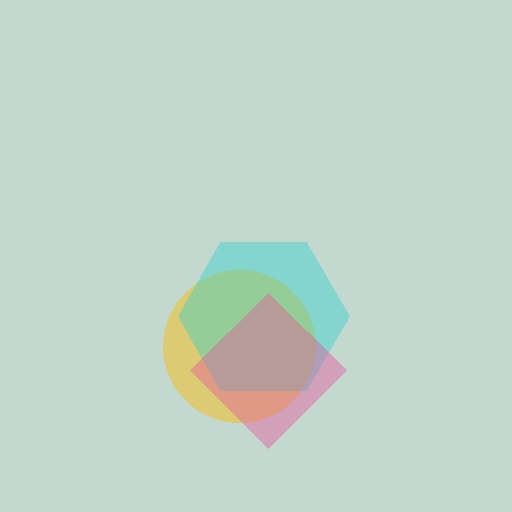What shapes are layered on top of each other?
The layered shapes are: a yellow circle, a cyan hexagon, a pink diamond.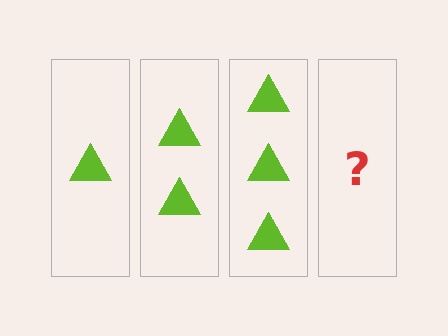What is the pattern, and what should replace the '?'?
The pattern is that each step adds one more triangle. The '?' should be 4 triangles.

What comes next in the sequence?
The next element should be 4 triangles.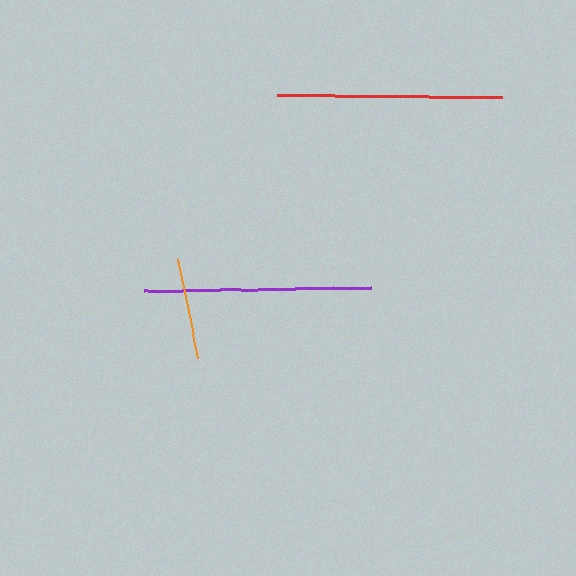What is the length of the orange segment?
The orange segment is approximately 102 pixels long.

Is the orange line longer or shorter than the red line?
The red line is longer than the orange line.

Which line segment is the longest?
The purple line is the longest at approximately 227 pixels.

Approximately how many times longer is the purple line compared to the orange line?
The purple line is approximately 2.2 times the length of the orange line.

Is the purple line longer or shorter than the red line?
The purple line is longer than the red line.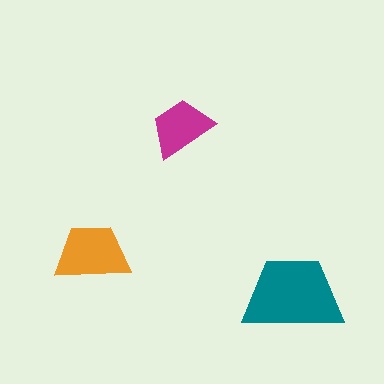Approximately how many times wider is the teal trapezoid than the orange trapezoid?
About 1.5 times wider.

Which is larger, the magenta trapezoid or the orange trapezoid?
The orange one.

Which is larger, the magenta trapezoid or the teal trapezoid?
The teal one.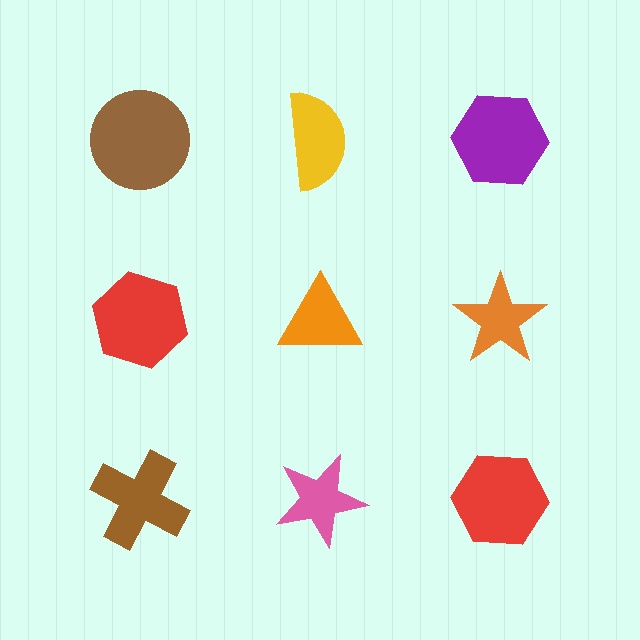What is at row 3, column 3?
A red hexagon.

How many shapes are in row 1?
3 shapes.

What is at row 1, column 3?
A purple hexagon.